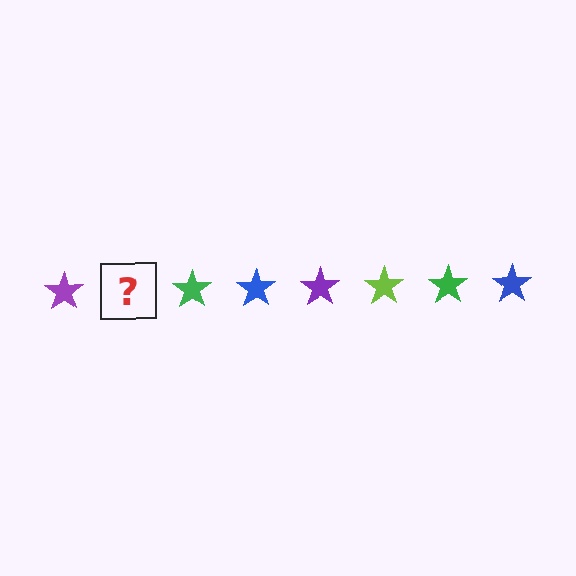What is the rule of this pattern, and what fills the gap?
The rule is that the pattern cycles through purple, lime, green, blue stars. The gap should be filled with a lime star.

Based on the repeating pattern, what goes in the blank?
The blank should be a lime star.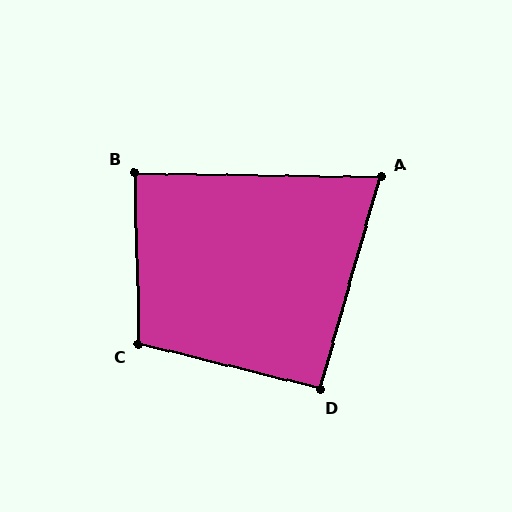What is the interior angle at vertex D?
Approximately 92 degrees (approximately right).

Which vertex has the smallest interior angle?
A, at approximately 75 degrees.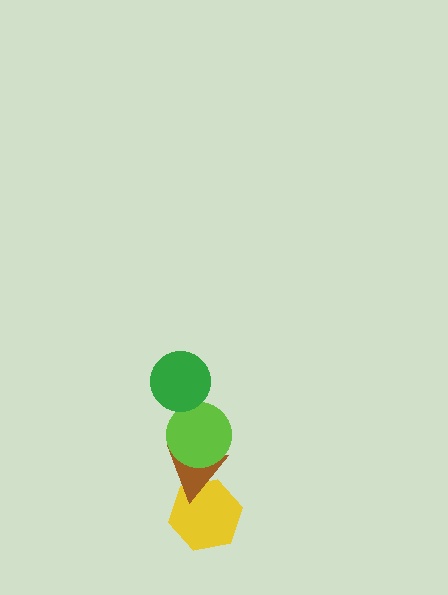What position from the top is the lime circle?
The lime circle is 2nd from the top.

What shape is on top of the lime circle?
The green circle is on top of the lime circle.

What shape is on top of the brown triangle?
The lime circle is on top of the brown triangle.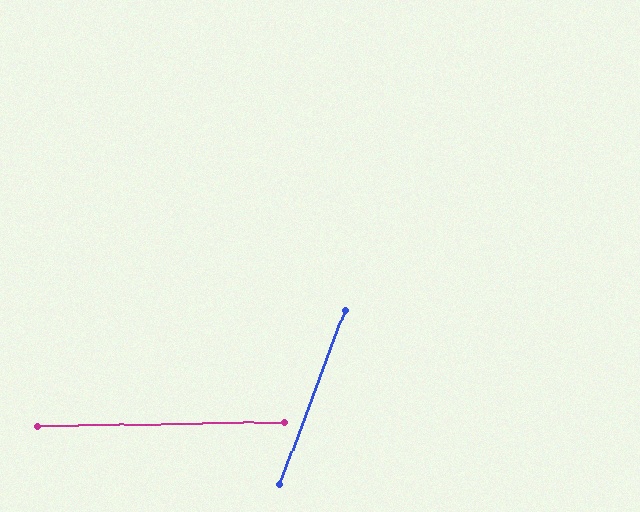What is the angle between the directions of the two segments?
Approximately 69 degrees.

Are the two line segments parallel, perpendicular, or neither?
Neither parallel nor perpendicular — they differ by about 69°.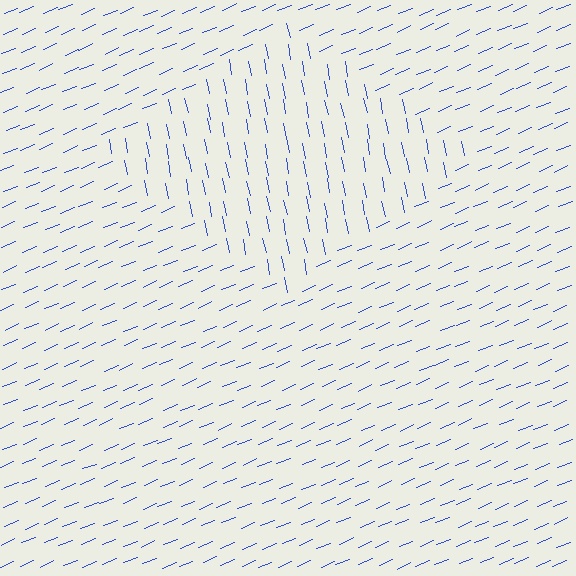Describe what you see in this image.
The image is filled with small blue line segments. A diamond region in the image has lines oriented differently from the surrounding lines, creating a visible texture boundary.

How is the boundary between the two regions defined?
The boundary is defined purely by a change in line orientation (approximately 78 degrees difference). All lines are the same color and thickness.